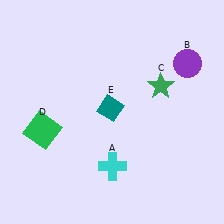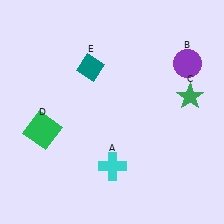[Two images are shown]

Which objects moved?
The objects that moved are: the green star (C), the teal diamond (E).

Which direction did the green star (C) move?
The green star (C) moved right.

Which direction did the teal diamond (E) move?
The teal diamond (E) moved up.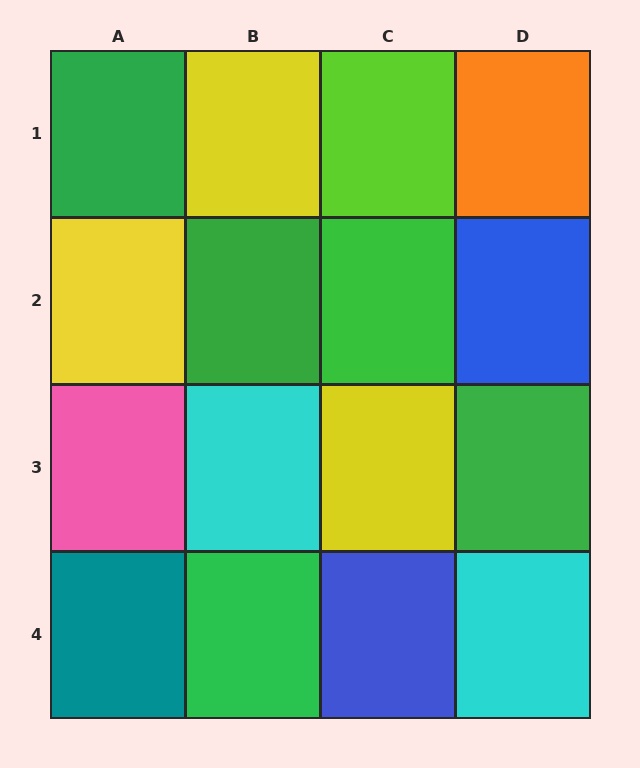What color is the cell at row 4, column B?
Green.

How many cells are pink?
1 cell is pink.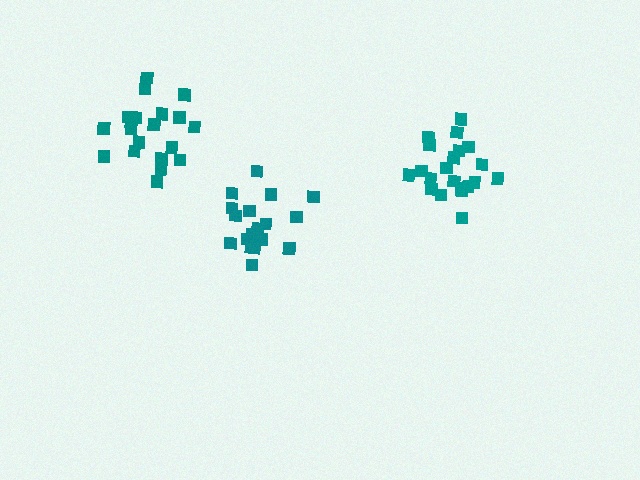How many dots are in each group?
Group 1: 21 dots, Group 2: 20 dots, Group 3: 21 dots (62 total).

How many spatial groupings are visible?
There are 3 spatial groupings.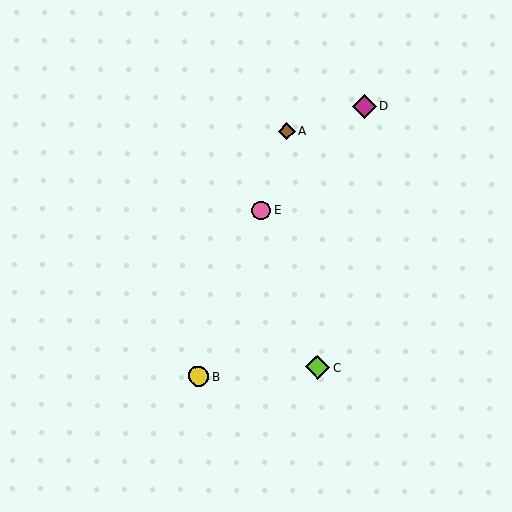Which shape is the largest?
The lime diamond (labeled C) is the largest.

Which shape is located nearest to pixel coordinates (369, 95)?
The magenta diamond (labeled D) at (365, 106) is nearest to that location.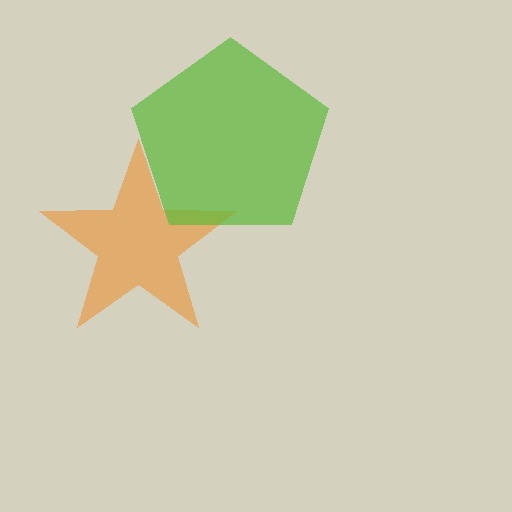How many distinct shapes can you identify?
There are 2 distinct shapes: an orange star, a lime pentagon.